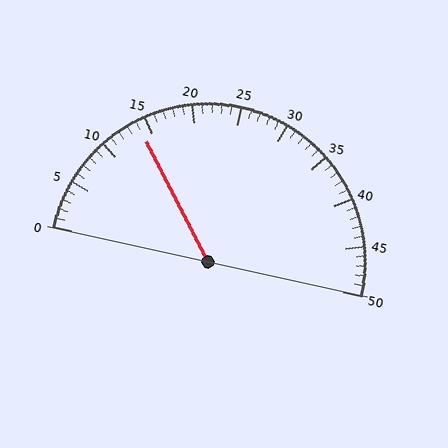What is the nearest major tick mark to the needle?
The nearest major tick mark is 15.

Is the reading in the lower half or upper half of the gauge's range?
The reading is in the lower half of the range (0 to 50).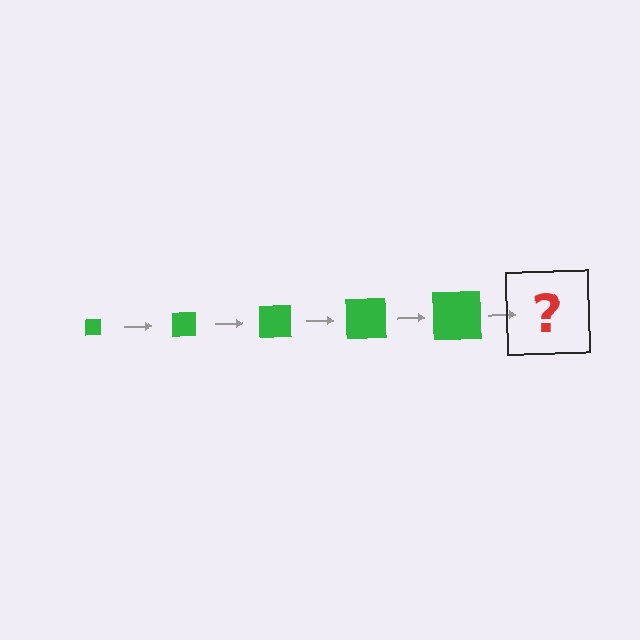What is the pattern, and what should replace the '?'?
The pattern is that the square gets progressively larger each step. The '?' should be a green square, larger than the previous one.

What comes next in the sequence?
The next element should be a green square, larger than the previous one.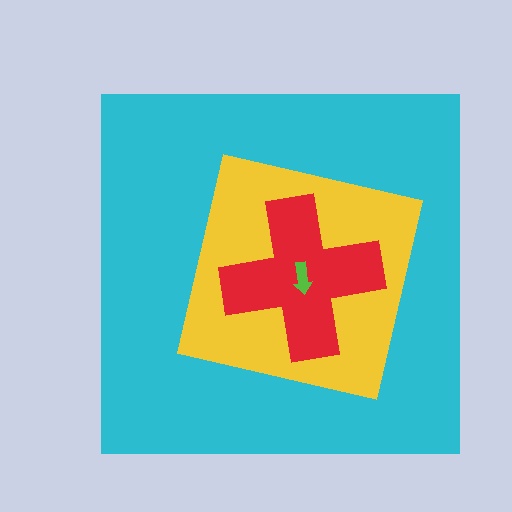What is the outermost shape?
The cyan square.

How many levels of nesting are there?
4.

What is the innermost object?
The lime arrow.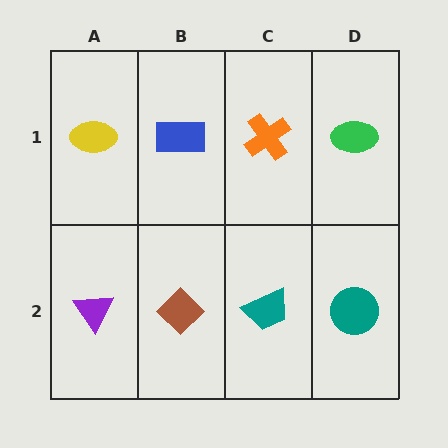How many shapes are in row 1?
4 shapes.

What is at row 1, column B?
A blue rectangle.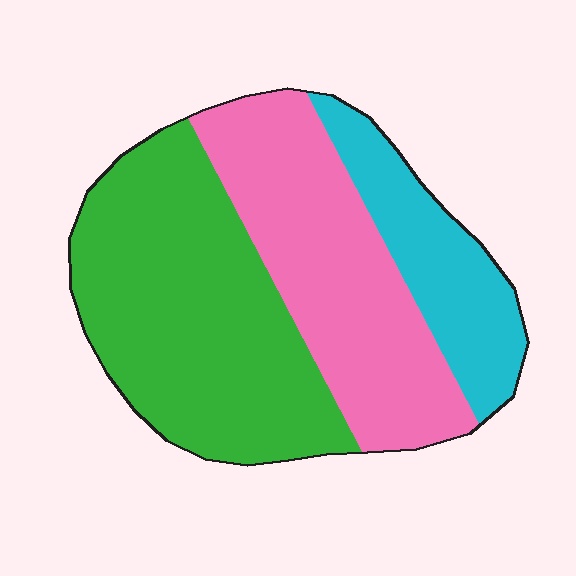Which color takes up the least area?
Cyan, at roughly 20%.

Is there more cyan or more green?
Green.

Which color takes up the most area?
Green, at roughly 45%.